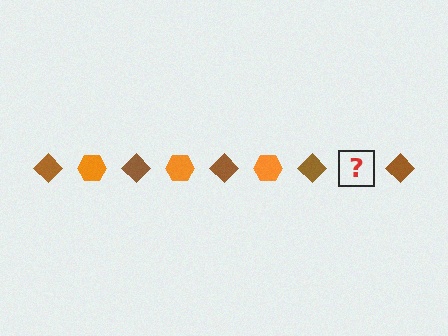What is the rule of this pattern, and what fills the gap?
The rule is that the pattern alternates between brown diamond and orange hexagon. The gap should be filled with an orange hexagon.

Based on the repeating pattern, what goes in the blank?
The blank should be an orange hexagon.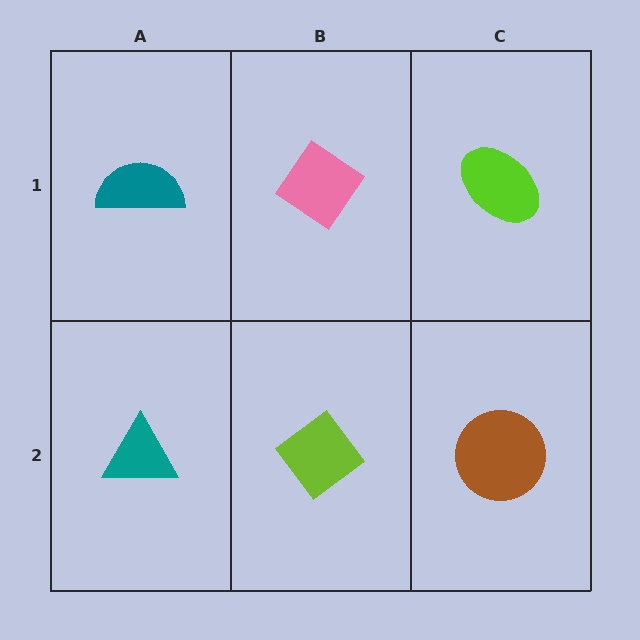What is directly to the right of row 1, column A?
A pink diamond.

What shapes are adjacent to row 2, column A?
A teal semicircle (row 1, column A), a lime diamond (row 2, column B).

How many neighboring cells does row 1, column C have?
2.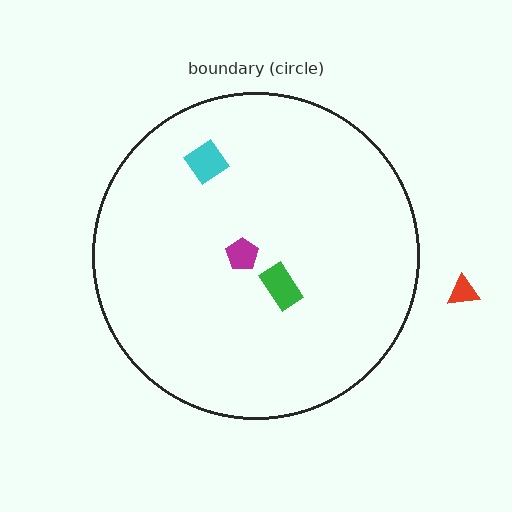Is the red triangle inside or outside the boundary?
Outside.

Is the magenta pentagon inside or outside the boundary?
Inside.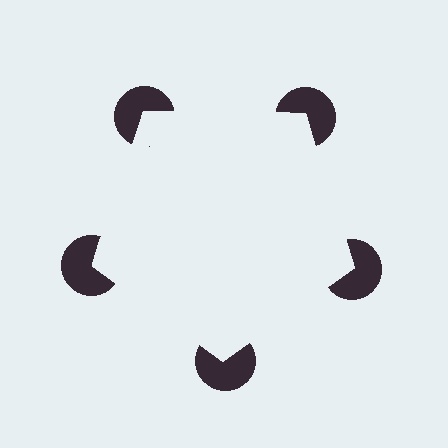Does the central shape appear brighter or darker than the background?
It typically appears slightly brighter than the background, even though no actual brightness change is drawn.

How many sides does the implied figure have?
5 sides.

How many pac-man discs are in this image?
There are 5 — one at each vertex of the illusory pentagon.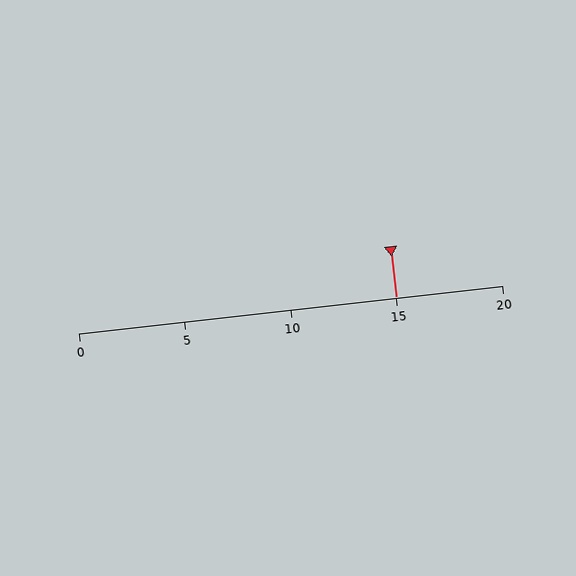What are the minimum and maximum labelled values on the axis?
The axis runs from 0 to 20.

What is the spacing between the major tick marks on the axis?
The major ticks are spaced 5 apart.